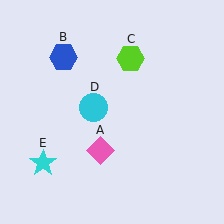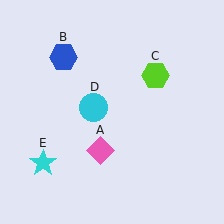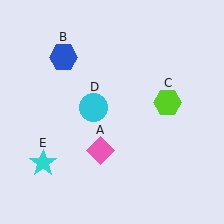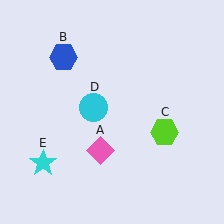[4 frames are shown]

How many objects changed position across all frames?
1 object changed position: lime hexagon (object C).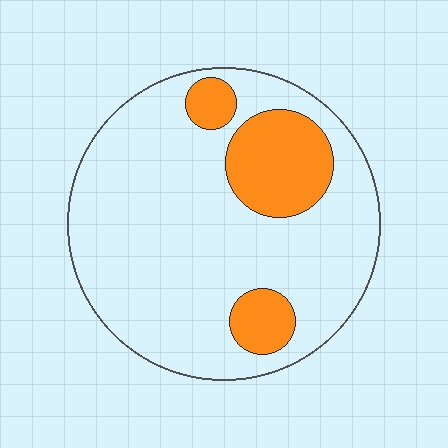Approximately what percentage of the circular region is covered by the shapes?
Approximately 20%.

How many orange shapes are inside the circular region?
3.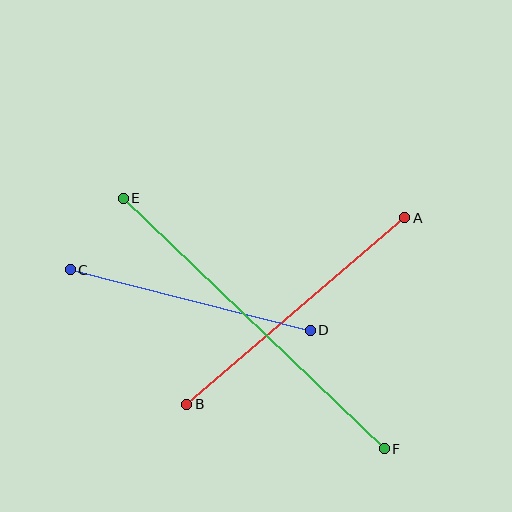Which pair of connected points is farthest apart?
Points E and F are farthest apart.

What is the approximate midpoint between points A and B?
The midpoint is at approximately (296, 311) pixels.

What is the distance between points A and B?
The distance is approximately 287 pixels.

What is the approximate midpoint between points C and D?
The midpoint is at approximately (190, 300) pixels.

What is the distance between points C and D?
The distance is approximately 247 pixels.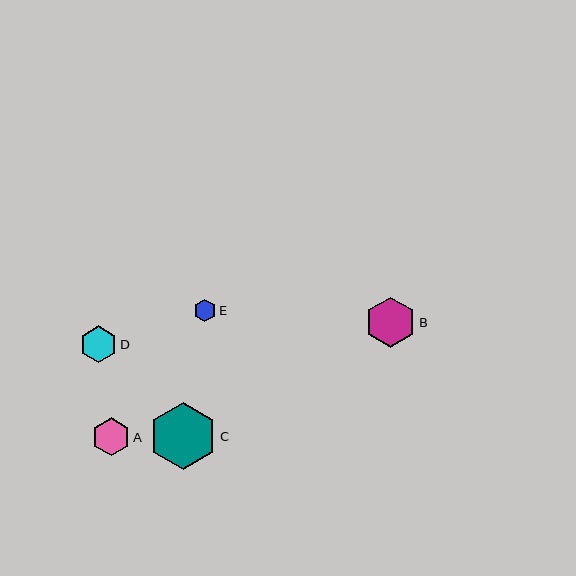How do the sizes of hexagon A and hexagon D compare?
Hexagon A and hexagon D are approximately the same size.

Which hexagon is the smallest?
Hexagon E is the smallest with a size of approximately 23 pixels.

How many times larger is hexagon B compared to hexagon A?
Hexagon B is approximately 1.3 times the size of hexagon A.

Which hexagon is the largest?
Hexagon C is the largest with a size of approximately 67 pixels.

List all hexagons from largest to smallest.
From largest to smallest: C, B, A, D, E.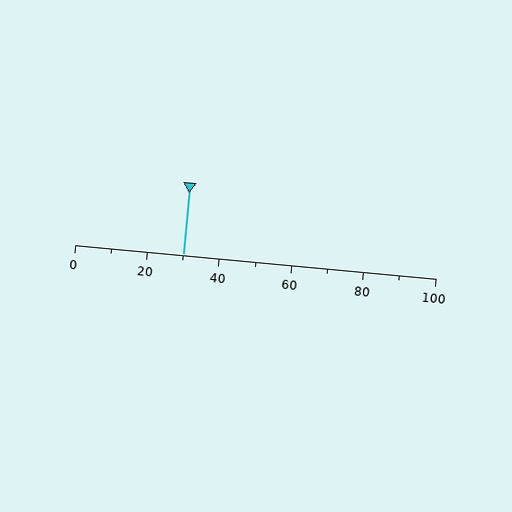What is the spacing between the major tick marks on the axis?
The major ticks are spaced 20 apart.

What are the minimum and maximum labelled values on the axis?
The axis runs from 0 to 100.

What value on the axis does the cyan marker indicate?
The marker indicates approximately 30.